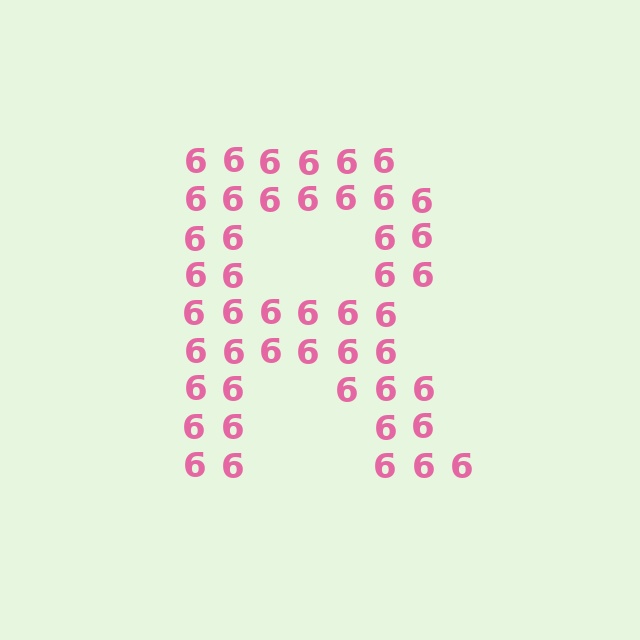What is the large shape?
The large shape is the letter R.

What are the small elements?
The small elements are digit 6's.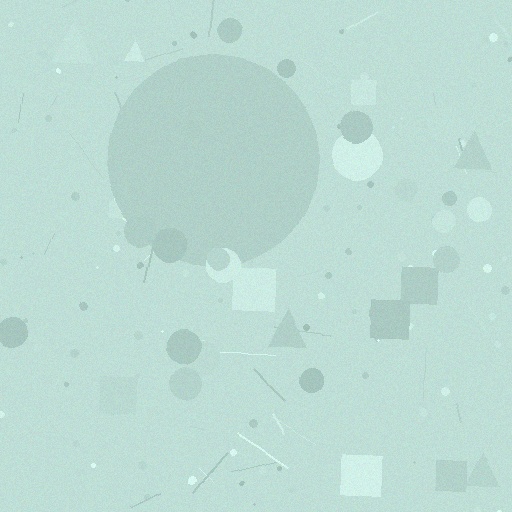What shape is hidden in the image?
A circle is hidden in the image.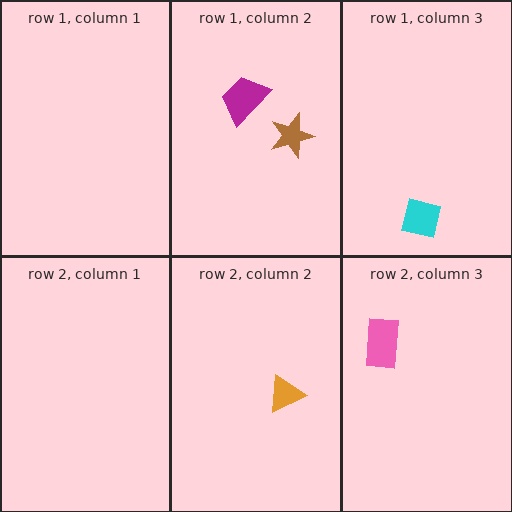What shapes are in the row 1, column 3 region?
The cyan square.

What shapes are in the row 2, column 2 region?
The orange triangle.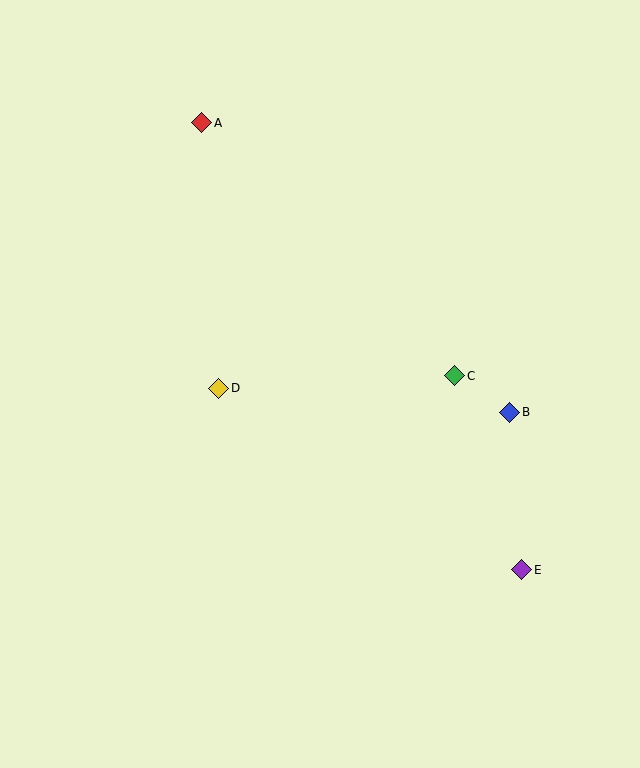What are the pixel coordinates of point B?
Point B is at (510, 412).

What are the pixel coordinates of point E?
Point E is at (522, 570).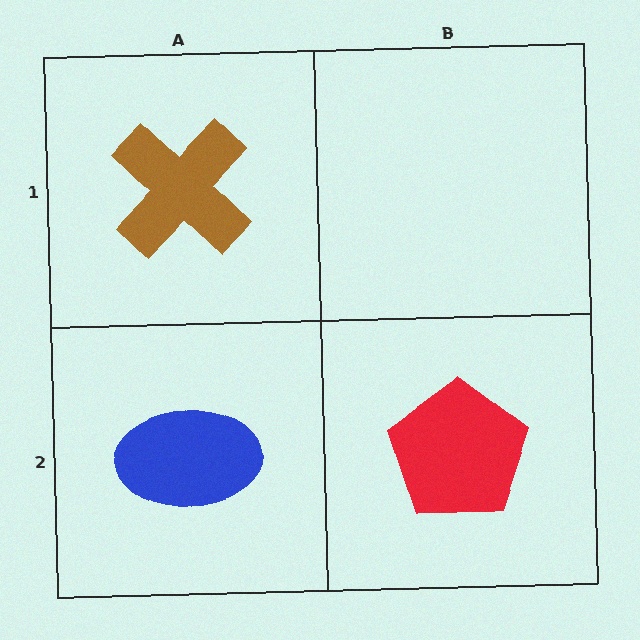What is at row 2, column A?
A blue ellipse.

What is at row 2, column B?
A red pentagon.